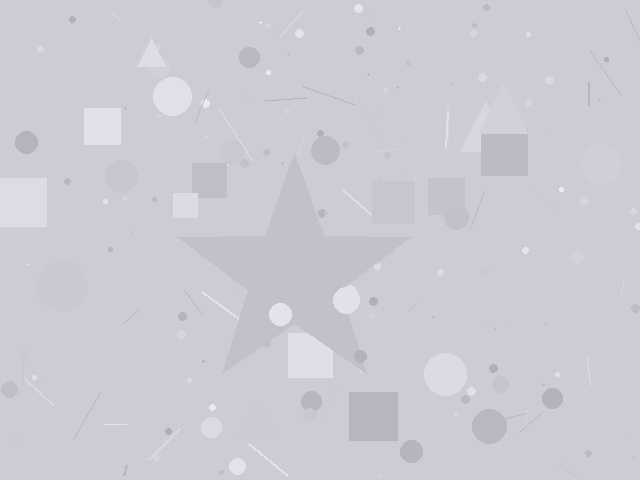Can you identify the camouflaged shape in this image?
The camouflaged shape is a star.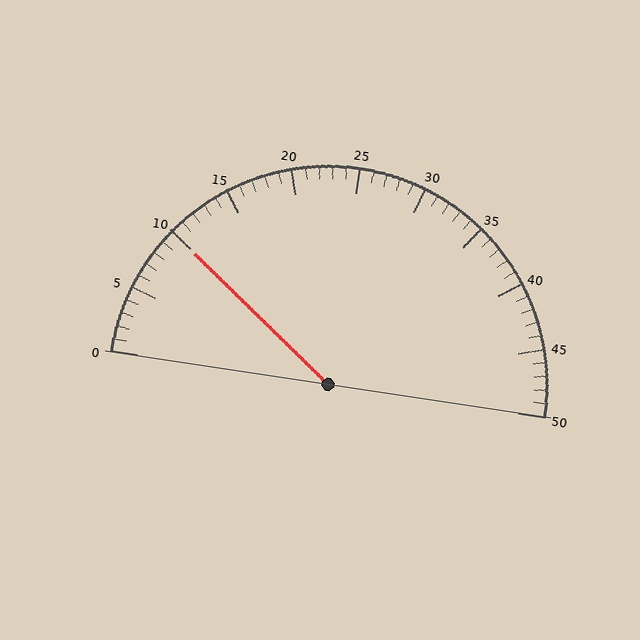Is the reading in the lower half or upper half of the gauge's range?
The reading is in the lower half of the range (0 to 50).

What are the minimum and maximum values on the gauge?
The gauge ranges from 0 to 50.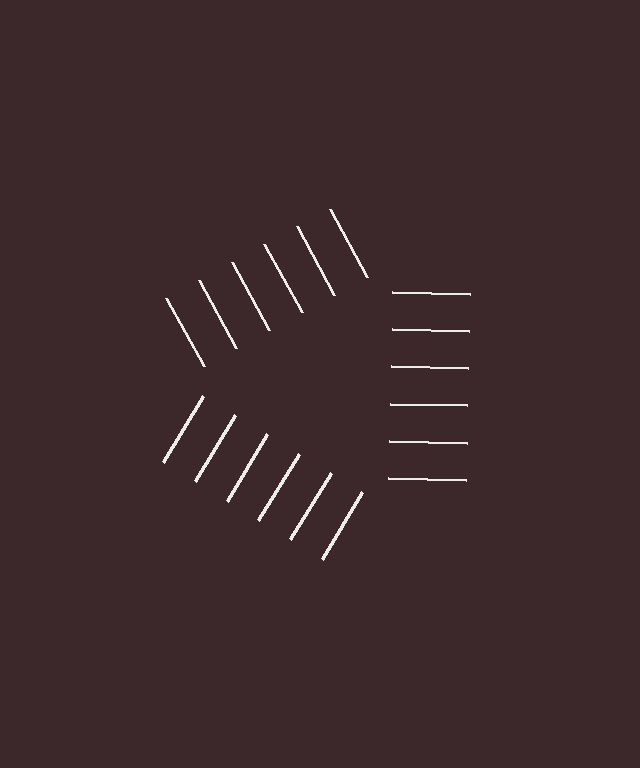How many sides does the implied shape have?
3 sides — the line-ends trace a triangle.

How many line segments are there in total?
18 — 6 along each of the 3 edges.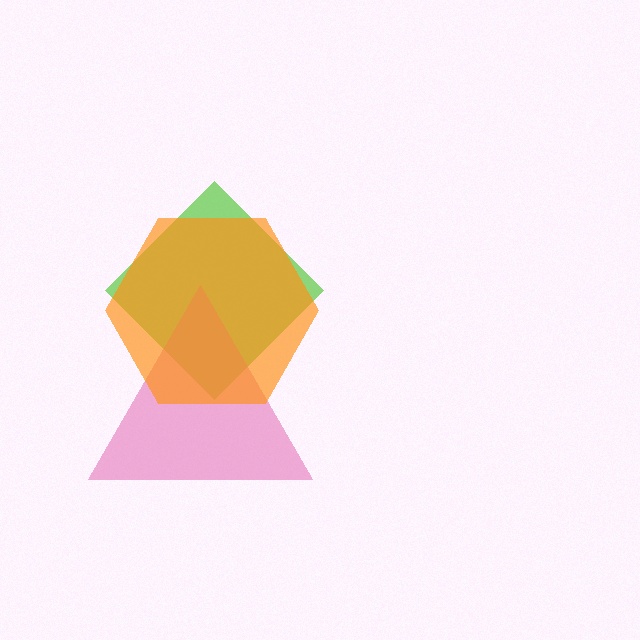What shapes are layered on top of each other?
The layered shapes are: a lime diamond, a pink triangle, an orange hexagon.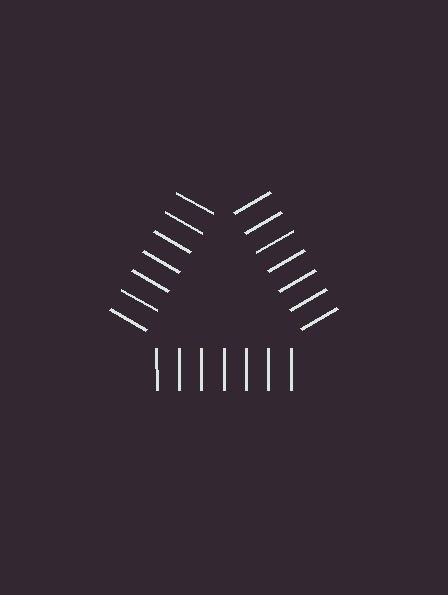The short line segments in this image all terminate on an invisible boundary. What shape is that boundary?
An illusory triangle — the line segments terminate on its edges but no continuous stroke is drawn.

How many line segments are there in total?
21 — 7 along each of the 3 edges.